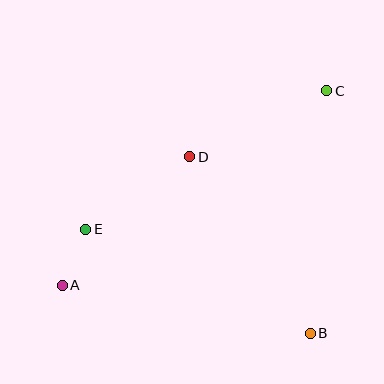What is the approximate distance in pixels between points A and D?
The distance between A and D is approximately 181 pixels.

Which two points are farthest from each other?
Points A and C are farthest from each other.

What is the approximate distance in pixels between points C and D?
The distance between C and D is approximately 152 pixels.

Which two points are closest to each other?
Points A and E are closest to each other.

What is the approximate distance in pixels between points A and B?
The distance between A and B is approximately 253 pixels.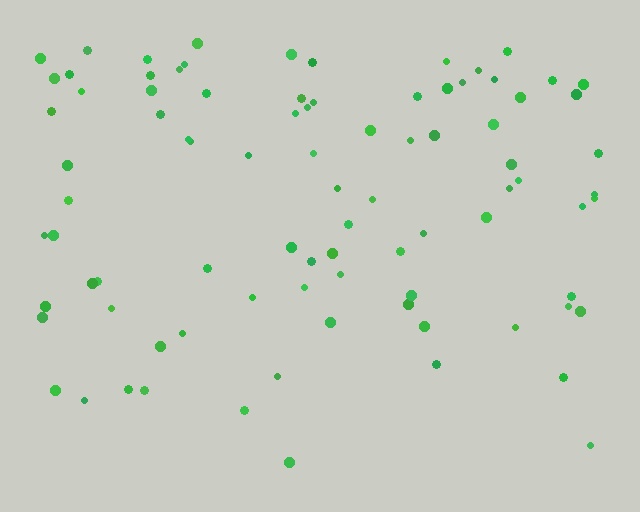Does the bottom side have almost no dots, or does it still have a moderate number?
Still a moderate number, just noticeably fewer than the top.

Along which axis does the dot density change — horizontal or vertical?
Vertical.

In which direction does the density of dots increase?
From bottom to top, with the top side densest.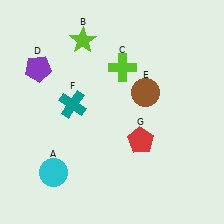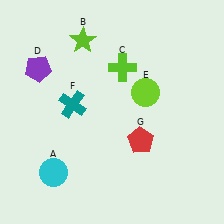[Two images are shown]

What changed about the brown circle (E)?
In Image 1, E is brown. In Image 2, it changed to lime.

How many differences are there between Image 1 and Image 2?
There is 1 difference between the two images.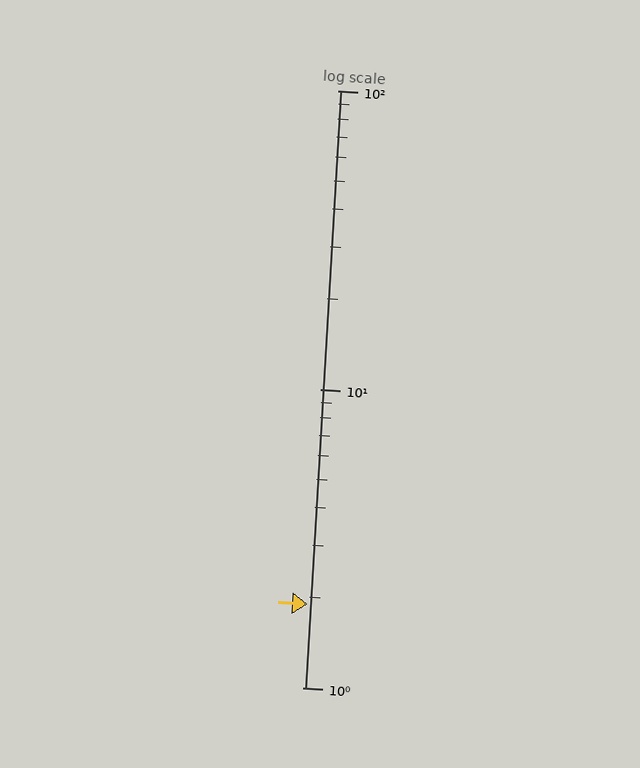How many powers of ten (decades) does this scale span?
The scale spans 2 decades, from 1 to 100.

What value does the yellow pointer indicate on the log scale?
The pointer indicates approximately 1.9.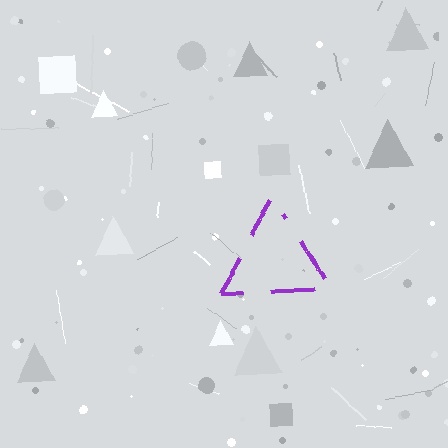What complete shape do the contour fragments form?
The contour fragments form a triangle.